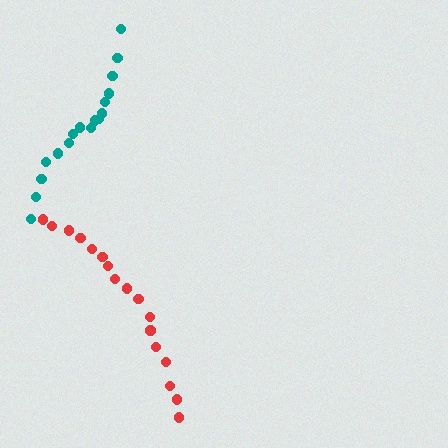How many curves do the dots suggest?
There are 2 distinct paths.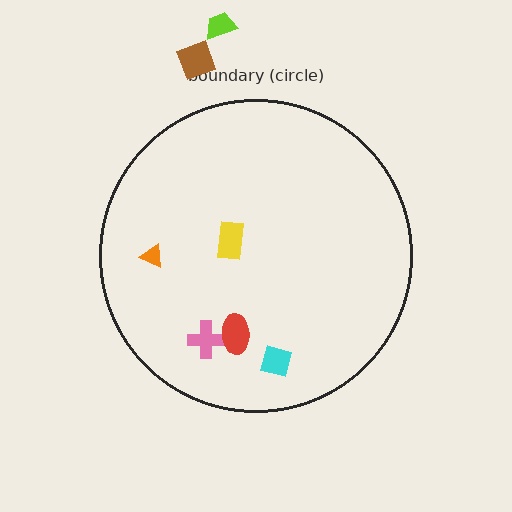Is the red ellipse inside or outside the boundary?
Inside.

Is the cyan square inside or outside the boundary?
Inside.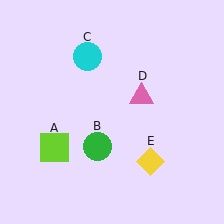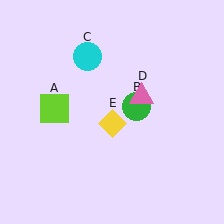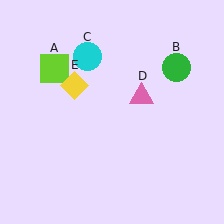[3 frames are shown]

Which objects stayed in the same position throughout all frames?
Cyan circle (object C) and pink triangle (object D) remained stationary.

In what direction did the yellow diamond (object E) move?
The yellow diamond (object E) moved up and to the left.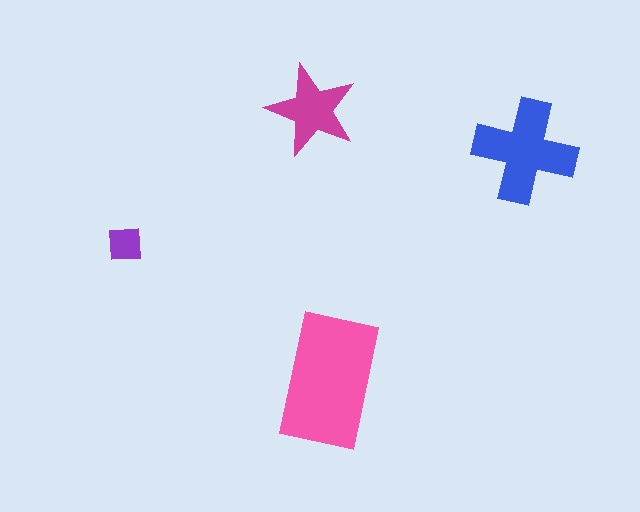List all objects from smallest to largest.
The purple square, the magenta star, the blue cross, the pink rectangle.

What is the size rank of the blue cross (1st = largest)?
2nd.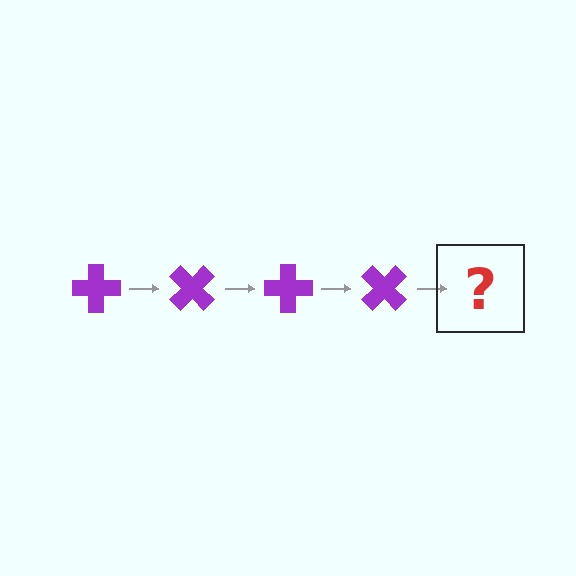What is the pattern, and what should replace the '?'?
The pattern is that the cross rotates 45 degrees each step. The '?' should be a purple cross rotated 180 degrees.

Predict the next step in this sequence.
The next step is a purple cross rotated 180 degrees.